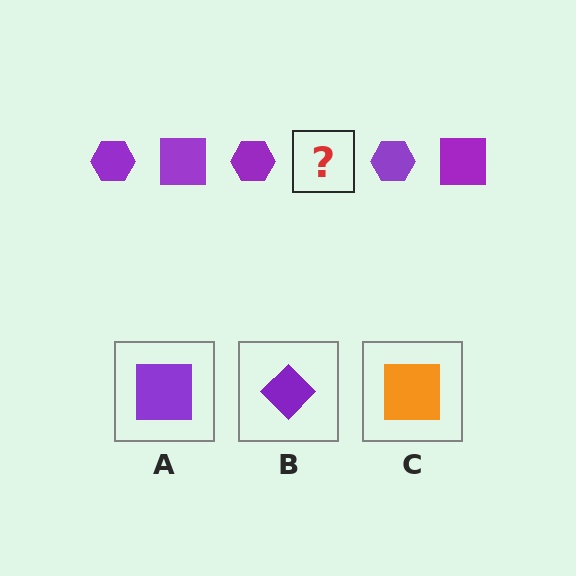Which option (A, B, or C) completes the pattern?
A.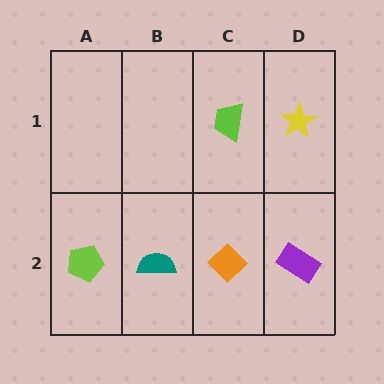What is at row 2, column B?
A teal semicircle.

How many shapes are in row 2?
4 shapes.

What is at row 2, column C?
An orange diamond.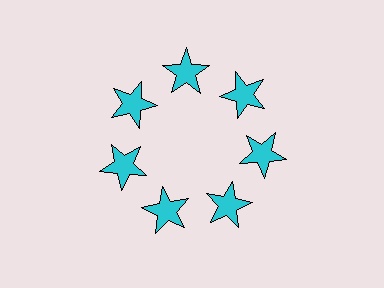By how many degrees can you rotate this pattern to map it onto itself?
The pattern maps onto itself every 51 degrees of rotation.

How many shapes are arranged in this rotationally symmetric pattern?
There are 7 shapes, arranged in 7 groups of 1.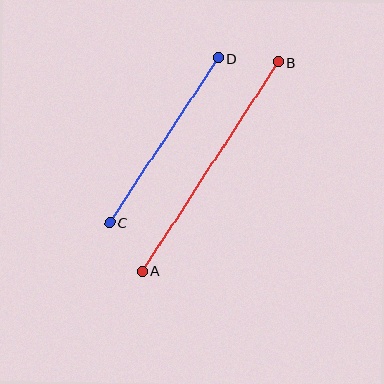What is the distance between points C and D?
The distance is approximately 197 pixels.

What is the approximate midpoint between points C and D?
The midpoint is at approximately (164, 140) pixels.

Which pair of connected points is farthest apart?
Points A and B are farthest apart.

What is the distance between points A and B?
The distance is approximately 250 pixels.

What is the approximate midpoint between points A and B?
The midpoint is at approximately (210, 167) pixels.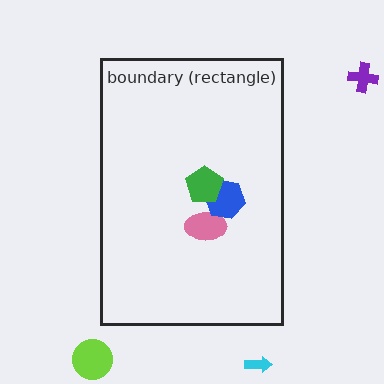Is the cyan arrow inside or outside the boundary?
Outside.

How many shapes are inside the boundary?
3 inside, 3 outside.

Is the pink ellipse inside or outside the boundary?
Inside.